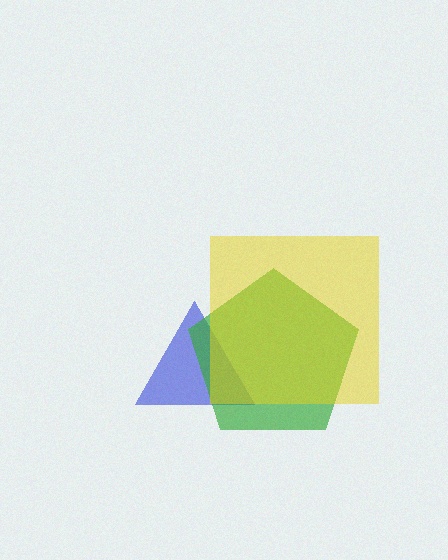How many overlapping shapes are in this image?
There are 3 overlapping shapes in the image.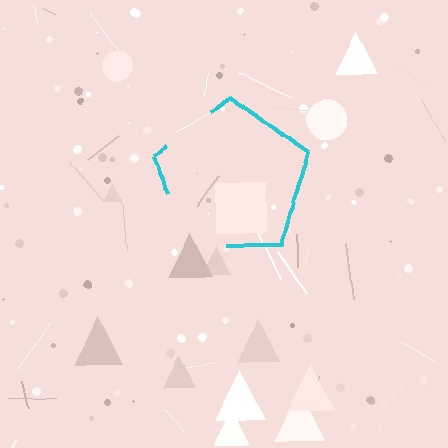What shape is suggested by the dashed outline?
The dashed outline suggests a pentagon.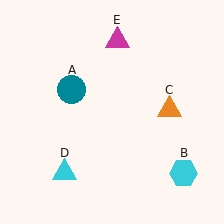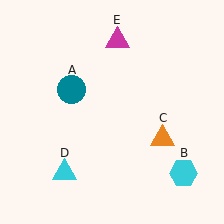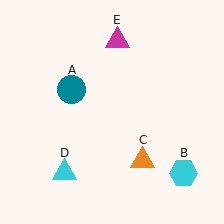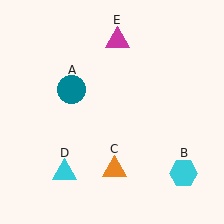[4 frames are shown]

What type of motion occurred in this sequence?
The orange triangle (object C) rotated clockwise around the center of the scene.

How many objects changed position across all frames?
1 object changed position: orange triangle (object C).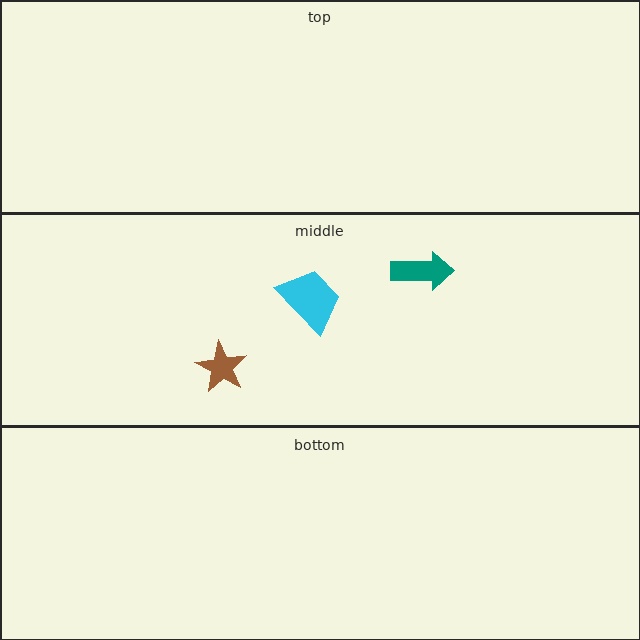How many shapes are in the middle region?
3.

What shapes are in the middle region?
The brown star, the teal arrow, the cyan trapezoid.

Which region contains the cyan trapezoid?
The middle region.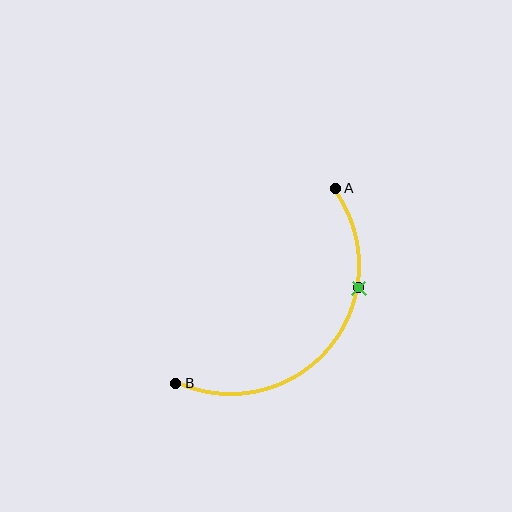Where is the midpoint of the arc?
The arc midpoint is the point on the curve farthest from the straight line joining A and B. It sits below and to the right of that line.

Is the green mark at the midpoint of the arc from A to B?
No. The green mark lies on the arc but is closer to endpoint A. The arc midpoint would be at the point on the curve equidistant along the arc from both A and B.